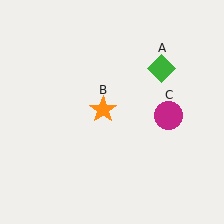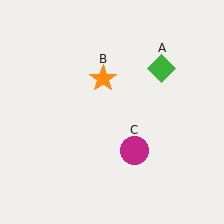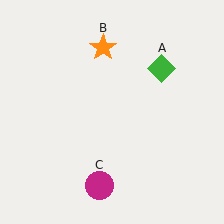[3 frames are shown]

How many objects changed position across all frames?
2 objects changed position: orange star (object B), magenta circle (object C).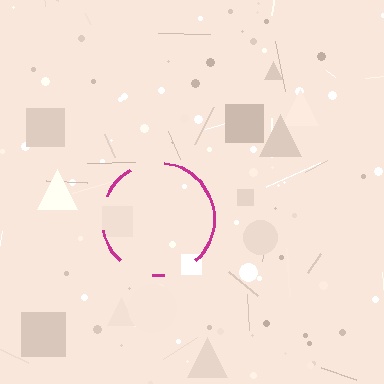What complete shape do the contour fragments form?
The contour fragments form a circle.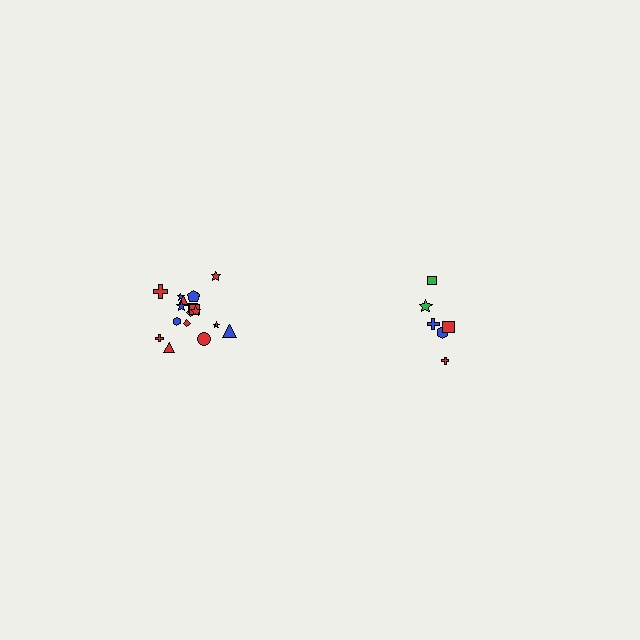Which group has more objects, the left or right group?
The left group.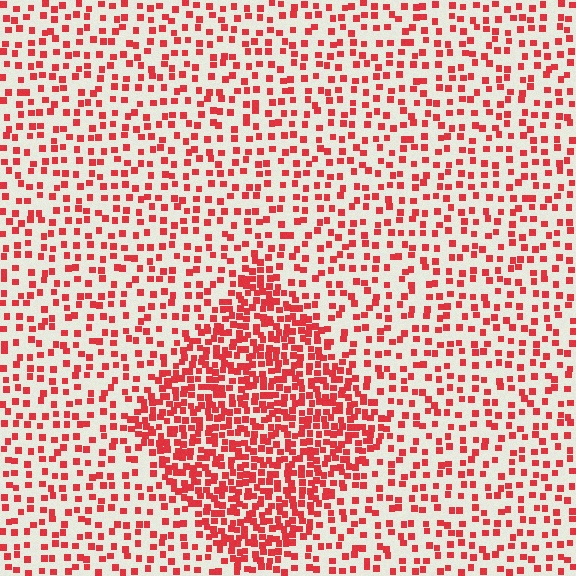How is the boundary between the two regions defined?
The boundary is defined by a change in element density (approximately 2.3x ratio). All elements are the same color, size, and shape.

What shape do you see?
I see a diamond.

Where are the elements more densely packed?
The elements are more densely packed inside the diamond boundary.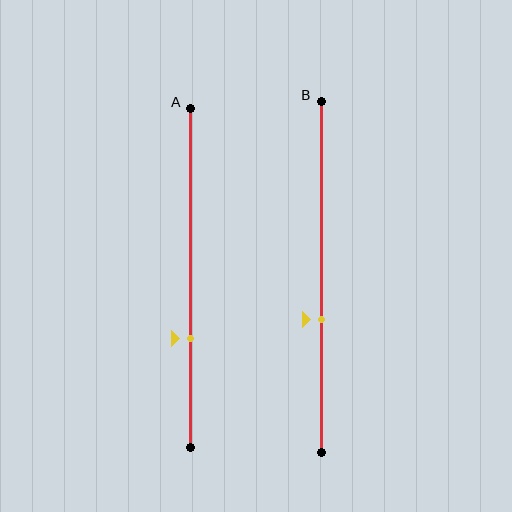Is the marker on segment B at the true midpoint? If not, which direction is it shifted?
No, the marker on segment B is shifted downward by about 12% of the segment length.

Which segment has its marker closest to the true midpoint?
Segment B has its marker closest to the true midpoint.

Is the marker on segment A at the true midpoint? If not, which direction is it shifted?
No, the marker on segment A is shifted downward by about 18% of the segment length.